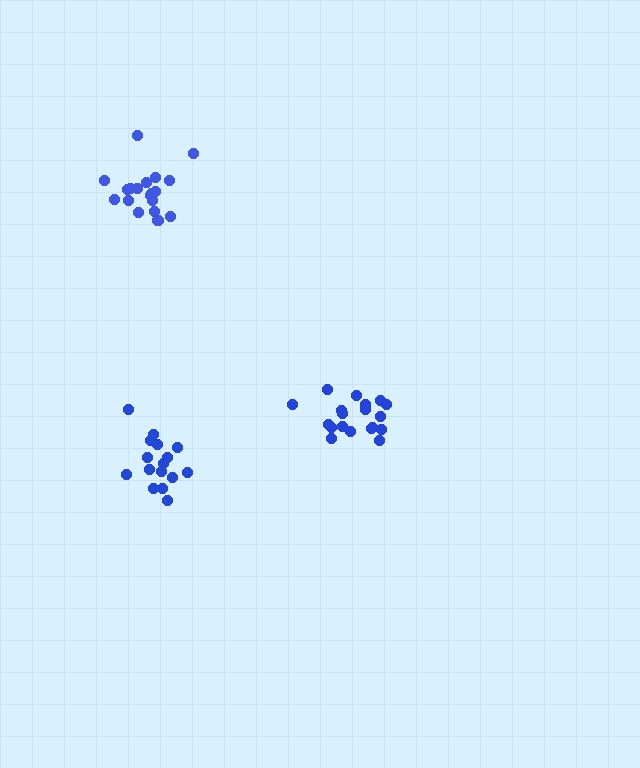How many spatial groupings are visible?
There are 3 spatial groupings.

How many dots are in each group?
Group 1: 16 dots, Group 2: 20 dots, Group 3: 19 dots (55 total).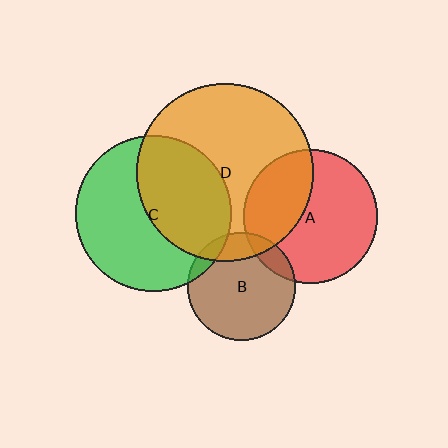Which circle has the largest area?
Circle D (orange).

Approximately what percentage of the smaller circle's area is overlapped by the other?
Approximately 10%.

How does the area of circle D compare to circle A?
Approximately 1.8 times.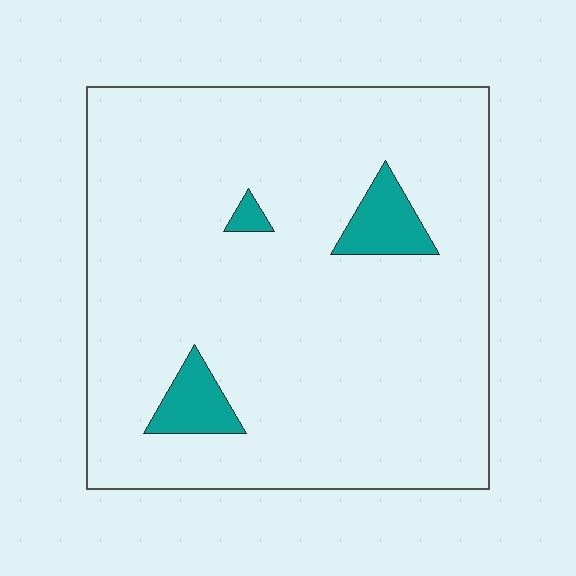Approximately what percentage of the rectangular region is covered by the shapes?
Approximately 5%.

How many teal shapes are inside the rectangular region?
3.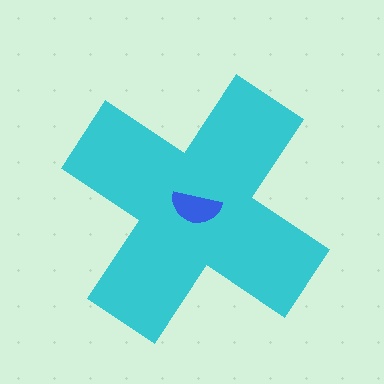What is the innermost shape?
The blue semicircle.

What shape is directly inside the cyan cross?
The blue semicircle.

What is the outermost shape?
The cyan cross.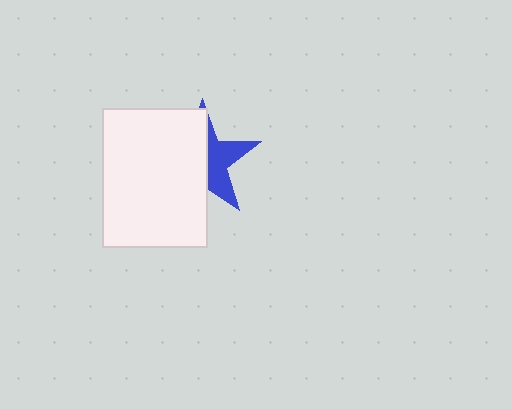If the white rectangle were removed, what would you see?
You would see the complete blue star.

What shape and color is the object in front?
The object in front is a white rectangle.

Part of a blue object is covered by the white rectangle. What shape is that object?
It is a star.